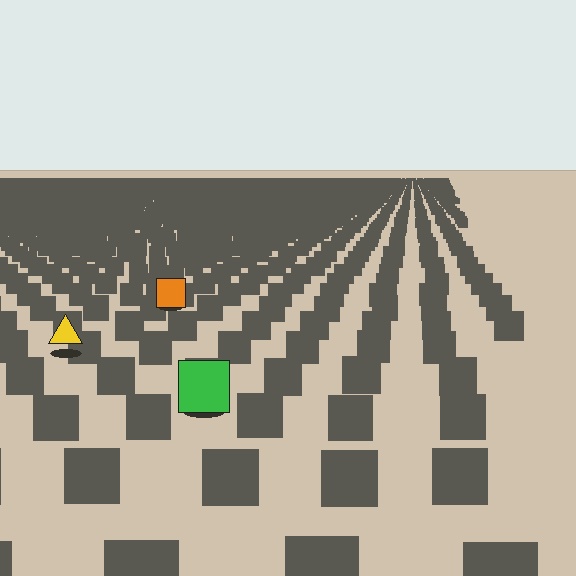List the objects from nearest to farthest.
From nearest to farthest: the green square, the yellow triangle, the orange square.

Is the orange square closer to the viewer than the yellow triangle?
No. The yellow triangle is closer — you can tell from the texture gradient: the ground texture is coarser near it.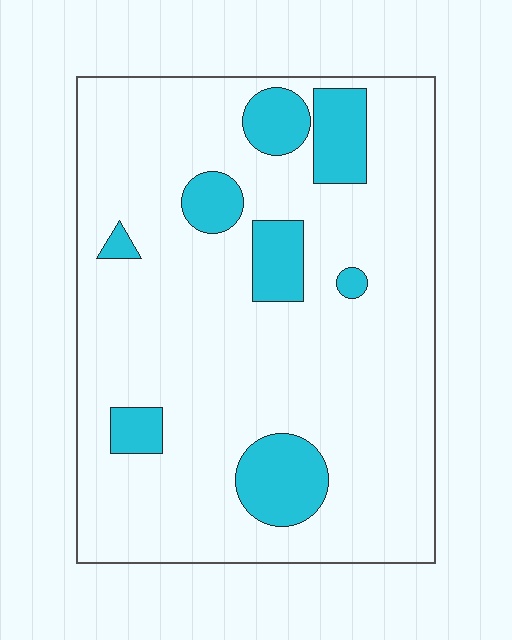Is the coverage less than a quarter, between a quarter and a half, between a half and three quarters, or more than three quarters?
Less than a quarter.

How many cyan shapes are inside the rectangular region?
8.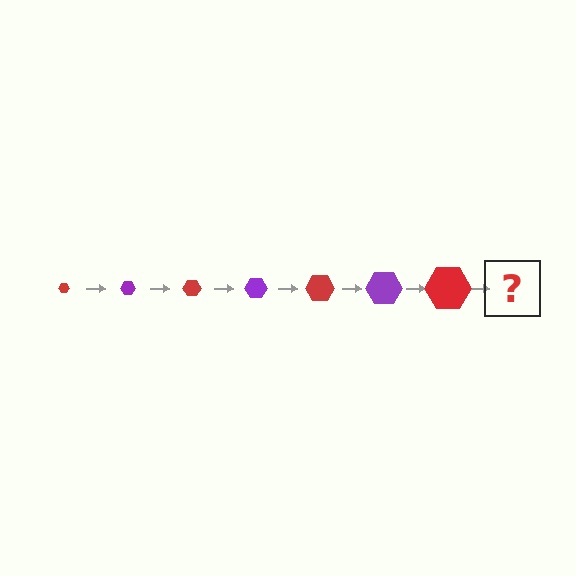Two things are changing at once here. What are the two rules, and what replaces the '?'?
The two rules are that the hexagon grows larger each step and the color cycles through red and purple. The '?' should be a purple hexagon, larger than the previous one.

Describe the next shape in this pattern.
It should be a purple hexagon, larger than the previous one.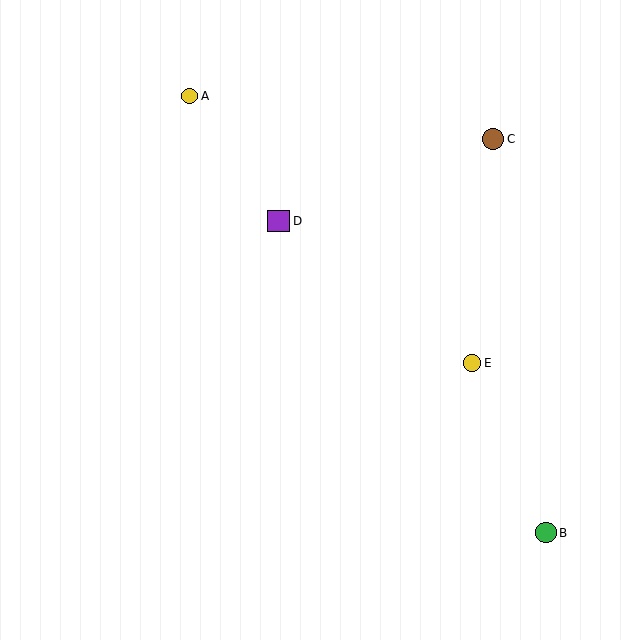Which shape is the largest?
The purple square (labeled D) is the largest.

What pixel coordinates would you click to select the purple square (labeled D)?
Click at (279, 221) to select the purple square D.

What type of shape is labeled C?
Shape C is a brown circle.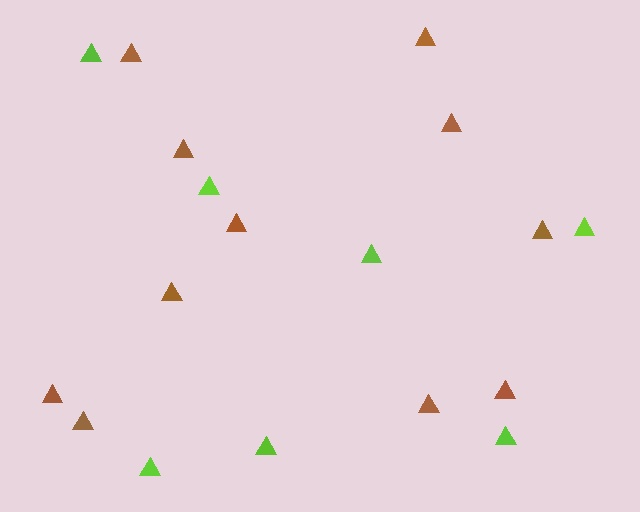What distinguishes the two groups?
There are 2 groups: one group of lime triangles (7) and one group of brown triangles (11).